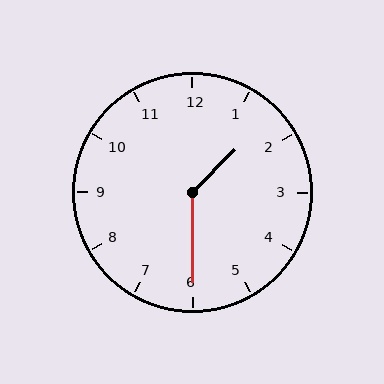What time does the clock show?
1:30.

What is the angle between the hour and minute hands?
Approximately 135 degrees.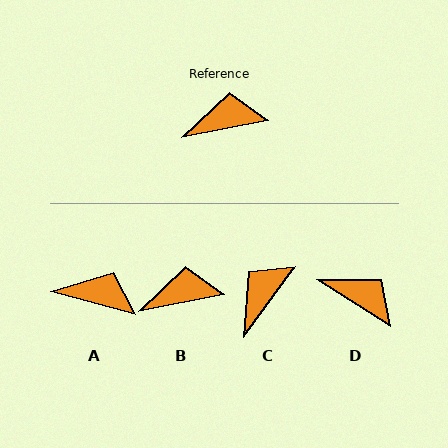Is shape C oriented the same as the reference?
No, it is off by about 43 degrees.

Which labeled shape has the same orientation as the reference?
B.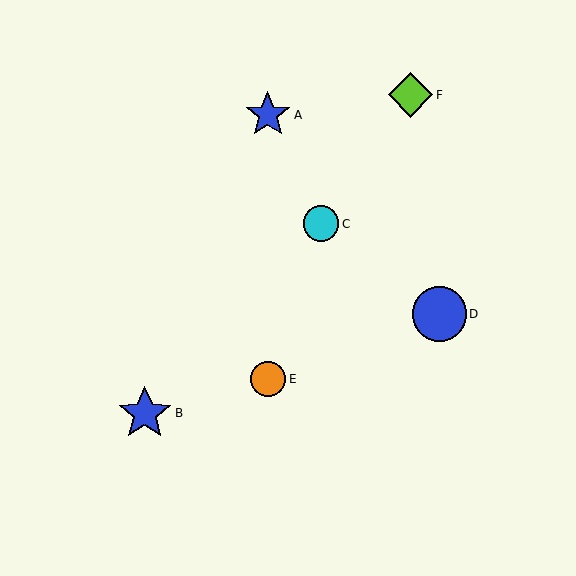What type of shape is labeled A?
Shape A is a blue star.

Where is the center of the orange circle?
The center of the orange circle is at (268, 379).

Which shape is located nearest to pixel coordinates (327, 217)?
The cyan circle (labeled C) at (321, 224) is nearest to that location.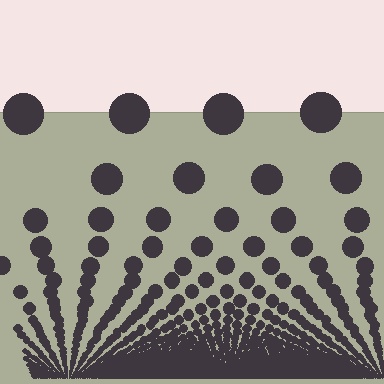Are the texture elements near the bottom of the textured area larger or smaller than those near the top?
Smaller. The gradient is inverted — elements near the bottom are smaller and denser.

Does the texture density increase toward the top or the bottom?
Density increases toward the bottom.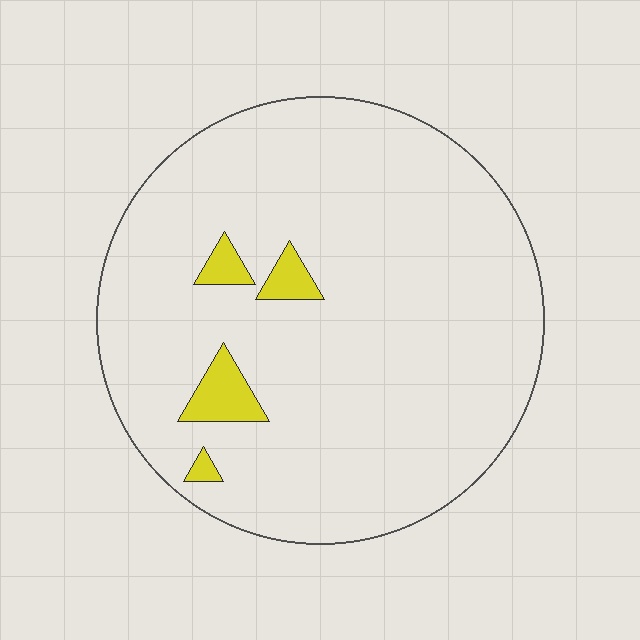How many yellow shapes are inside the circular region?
4.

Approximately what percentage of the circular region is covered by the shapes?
Approximately 5%.